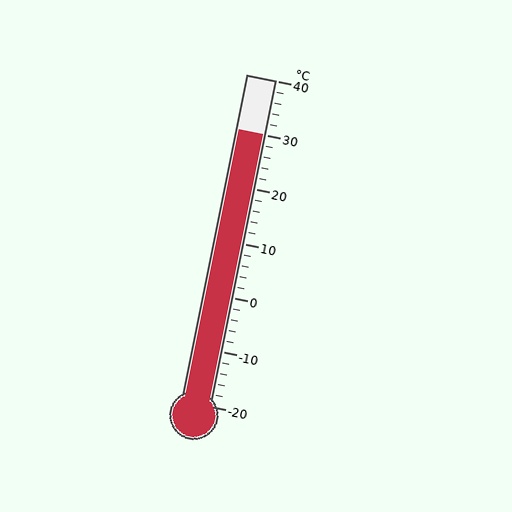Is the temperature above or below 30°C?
The temperature is at 30°C.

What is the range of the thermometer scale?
The thermometer scale ranges from -20°C to 40°C.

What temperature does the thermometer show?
The thermometer shows approximately 30°C.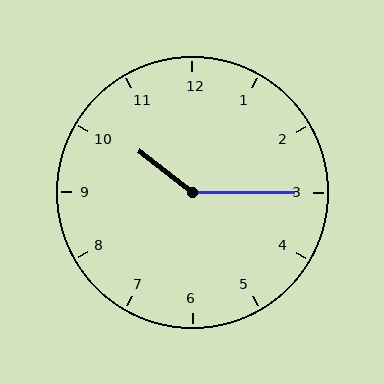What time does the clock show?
10:15.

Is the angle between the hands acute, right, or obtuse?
It is obtuse.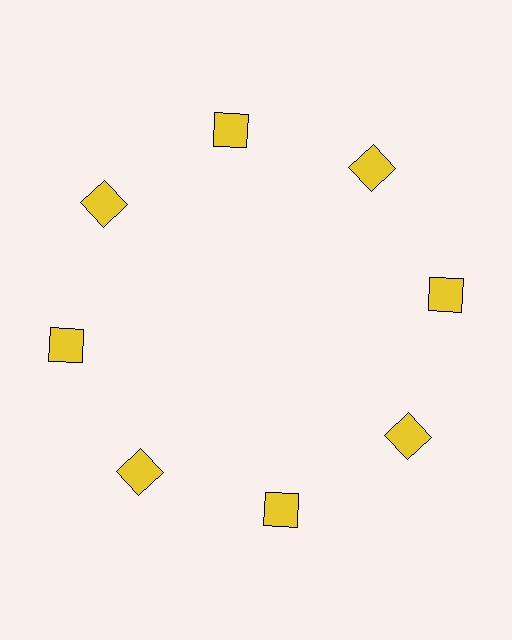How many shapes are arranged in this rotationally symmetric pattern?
There are 8 shapes, arranged in 8 groups of 1.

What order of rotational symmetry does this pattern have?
This pattern has 8-fold rotational symmetry.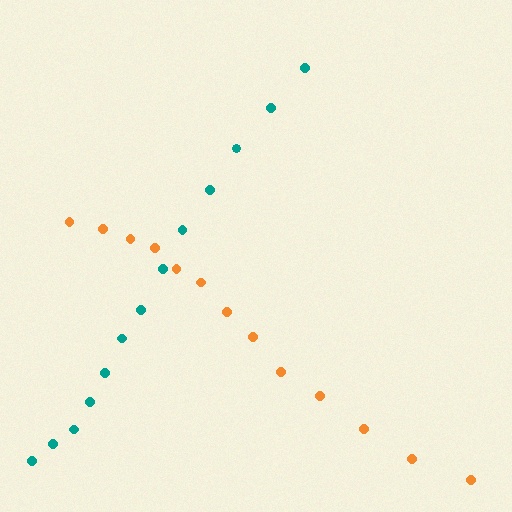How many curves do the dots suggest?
There are 2 distinct paths.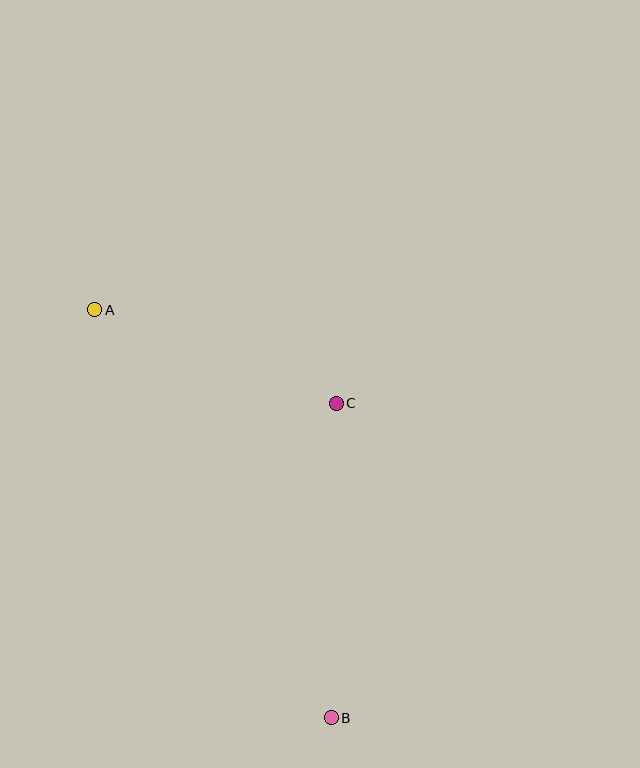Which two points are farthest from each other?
Points A and B are farthest from each other.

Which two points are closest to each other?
Points A and C are closest to each other.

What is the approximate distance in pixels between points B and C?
The distance between B and C is approximately 314 pixels.